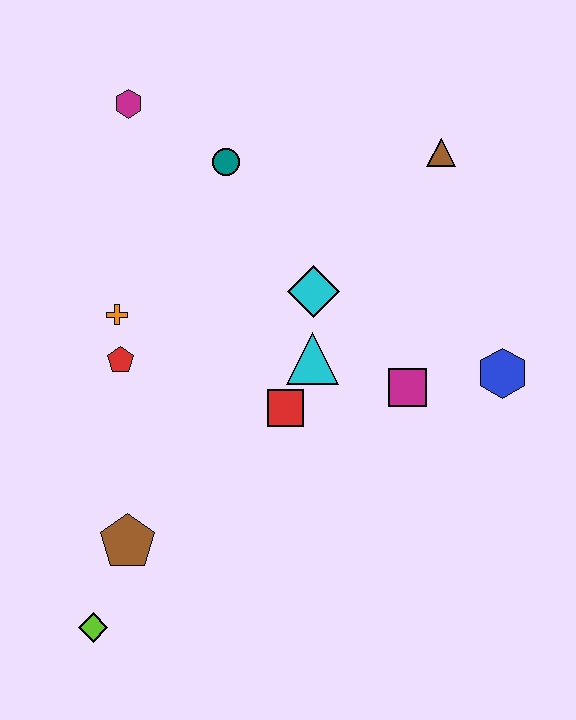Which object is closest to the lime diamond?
The brown pentagon is closest to the lime diamond.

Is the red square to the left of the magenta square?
Yes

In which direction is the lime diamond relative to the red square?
The lime diamond is below the red square.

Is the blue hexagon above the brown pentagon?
Yes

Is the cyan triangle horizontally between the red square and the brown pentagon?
No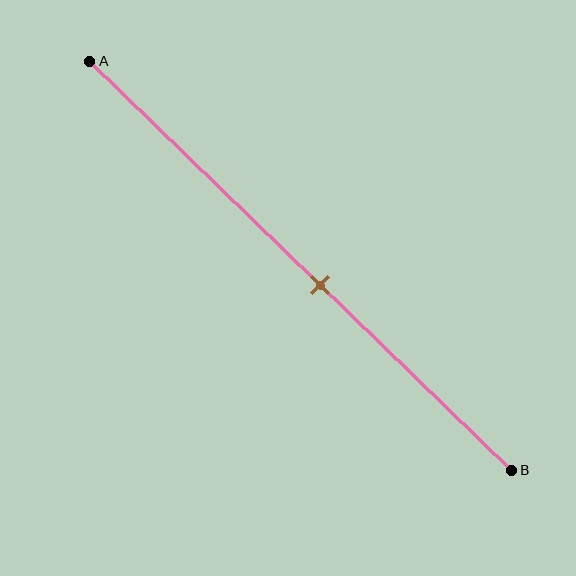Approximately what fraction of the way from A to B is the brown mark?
The brown mark is approximately 55% of the way from A to B.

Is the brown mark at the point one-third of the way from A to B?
No, the mark is at about 55% from A, not at the 33% one-third point.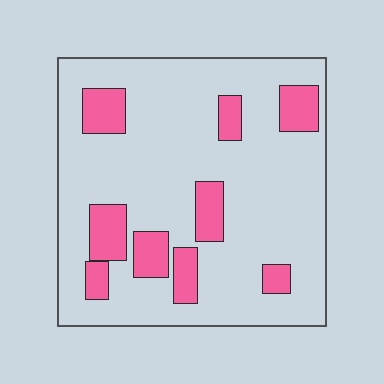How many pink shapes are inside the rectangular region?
9.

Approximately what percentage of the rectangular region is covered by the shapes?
Approximately 20%.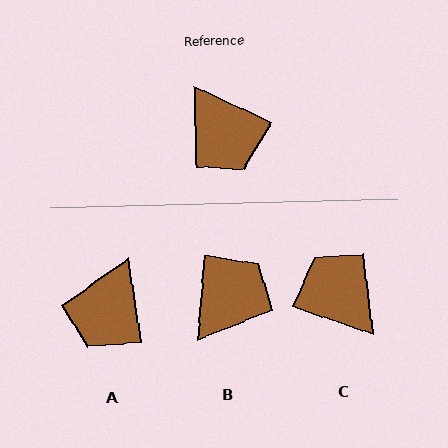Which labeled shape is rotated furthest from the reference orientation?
C, about 174 degrees away.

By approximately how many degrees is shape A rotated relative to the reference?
Approximately 55 degrees clockwise.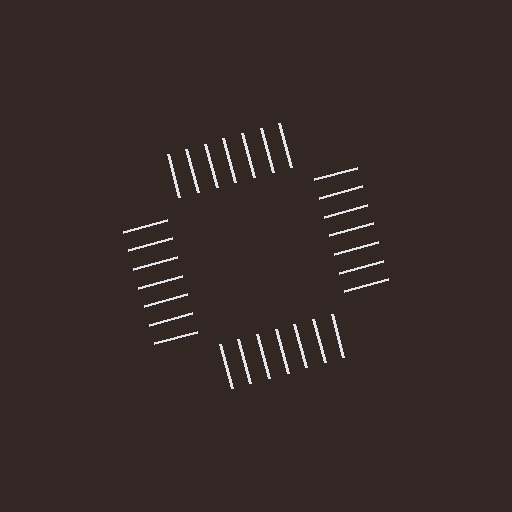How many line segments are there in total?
28 — 7 along each of the 4 edges.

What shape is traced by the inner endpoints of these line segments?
An illusory square — the line segments terminate on its edges but no continuous stroke is drawn.